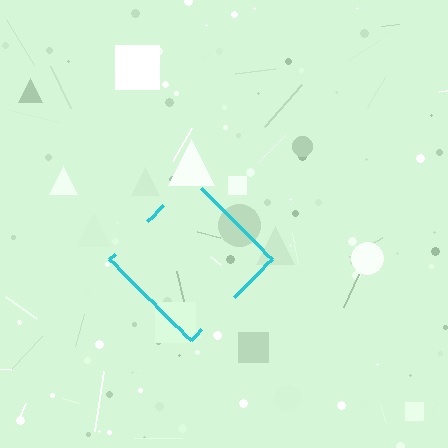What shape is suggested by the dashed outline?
The dashed outline suggests a diamond.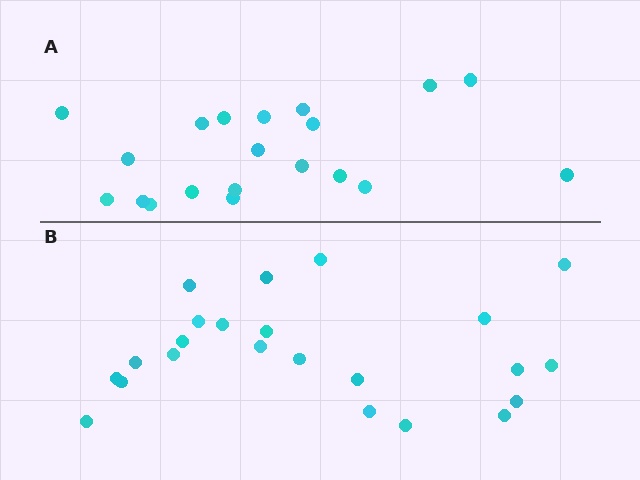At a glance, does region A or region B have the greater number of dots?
Region B (the bottom region) has more dots.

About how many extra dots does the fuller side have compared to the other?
Region B has just a few more — roughly 2 or 3 more dots than region A.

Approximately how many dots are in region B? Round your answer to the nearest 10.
About 20 dots. (The exact count is 23, which rounds to 20.)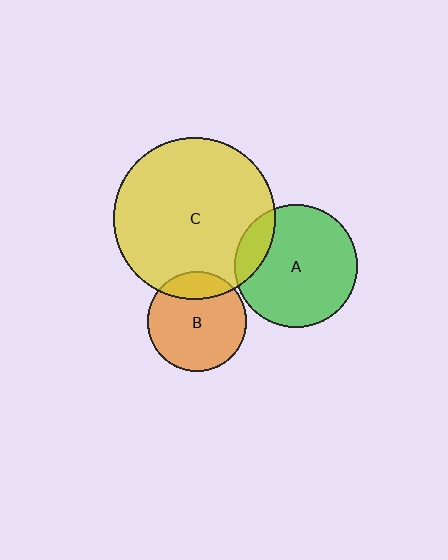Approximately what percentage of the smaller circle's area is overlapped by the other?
Approximately 20%.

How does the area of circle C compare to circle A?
Approximately 1.7 times.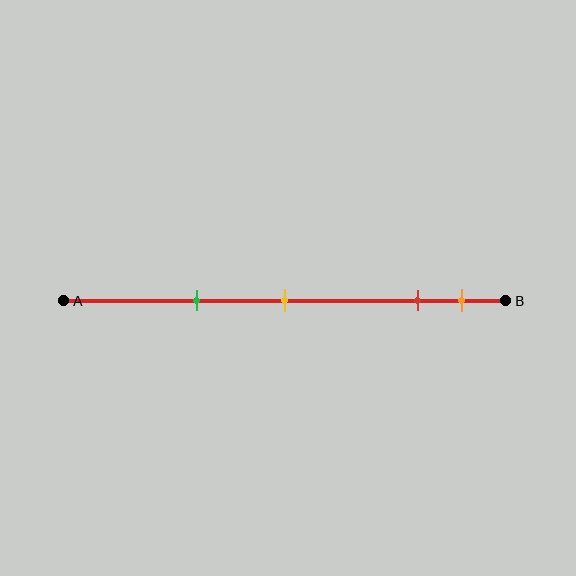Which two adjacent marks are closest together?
The red and orange marks are the closest adjacent pair.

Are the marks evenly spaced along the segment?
No, the marks are not evenly spaced.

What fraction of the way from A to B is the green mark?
The green mark is approximately 30% (0.3) of the way from A to B.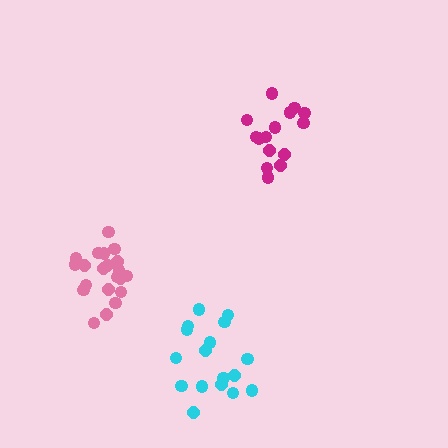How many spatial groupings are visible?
There are 3 spatial groupings.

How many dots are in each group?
Group 1: 17 dots, Group 2: 21 dots, Group 3: 15 dots (53 total).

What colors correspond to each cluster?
The clusters are colored: cyan, pink, magenta.